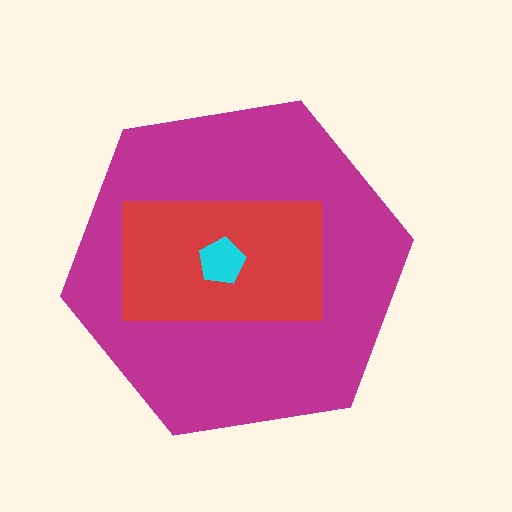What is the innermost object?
The cyan pentagon.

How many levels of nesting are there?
3.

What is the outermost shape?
The magenta hexagon.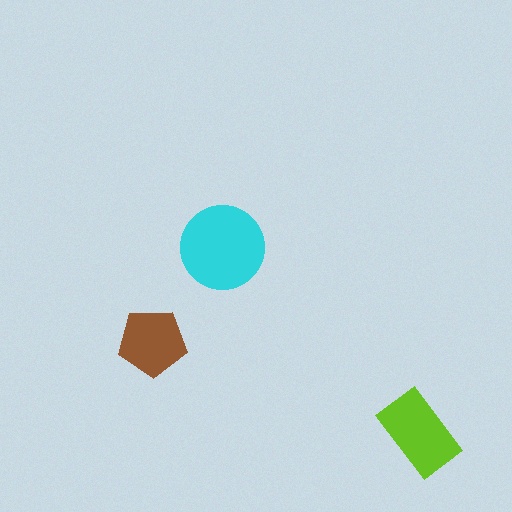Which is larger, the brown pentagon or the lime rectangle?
The lime rectangle.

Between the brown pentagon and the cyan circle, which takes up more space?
The cyan circle.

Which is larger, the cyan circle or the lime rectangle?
The cyan circle.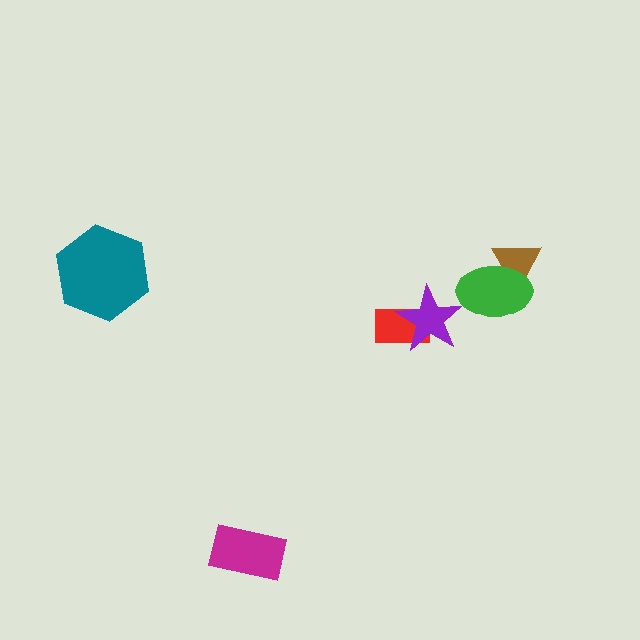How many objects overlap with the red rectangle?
1 object overlaps with the red rectangle.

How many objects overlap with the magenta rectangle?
0 objects overlap with the magenta rectangle.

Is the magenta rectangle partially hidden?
No, no other shape covers it.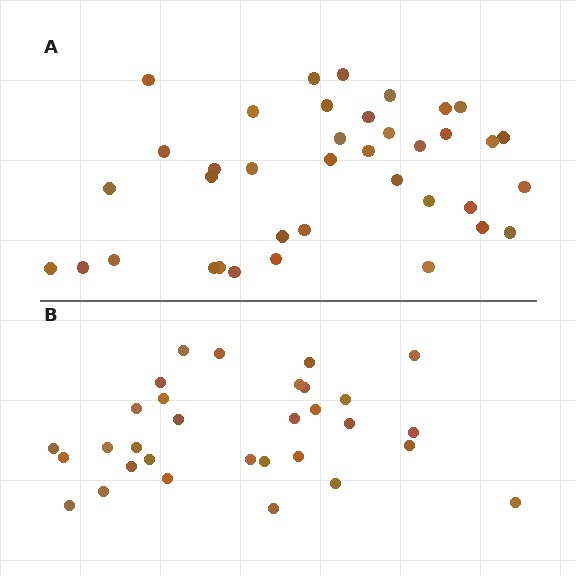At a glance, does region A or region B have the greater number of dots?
Region A (the top region) has more dots.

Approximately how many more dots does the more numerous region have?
Region A has roughly 8 or so more dots than region B.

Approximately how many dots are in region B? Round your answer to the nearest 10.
About 30 dots. (The exact count is 31, which rounds to 30.)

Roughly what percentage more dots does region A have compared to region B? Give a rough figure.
About 25% more.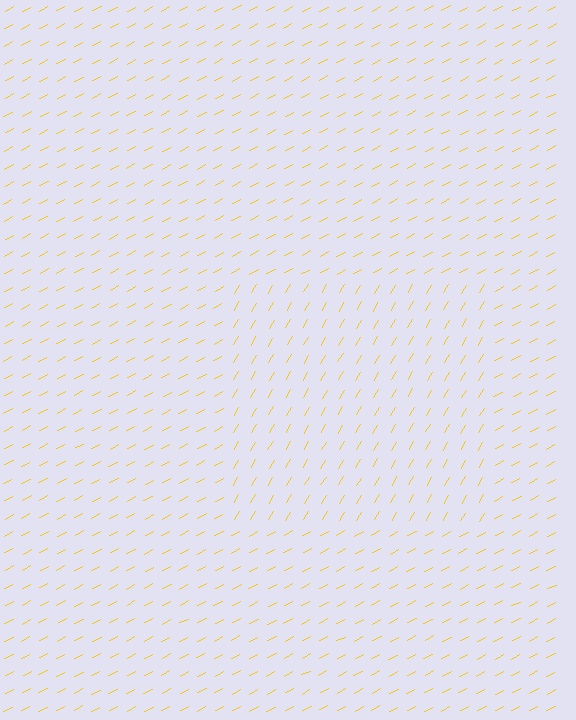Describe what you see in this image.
The image is filled with small yellow line segments. A rectangle region in the image has lines oriented differently from the surrounding lines, creating a visible texture boundary.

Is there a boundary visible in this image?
Yes, there is a texture boundary formed by a change in line orientation.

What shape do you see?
I see a rectangle.